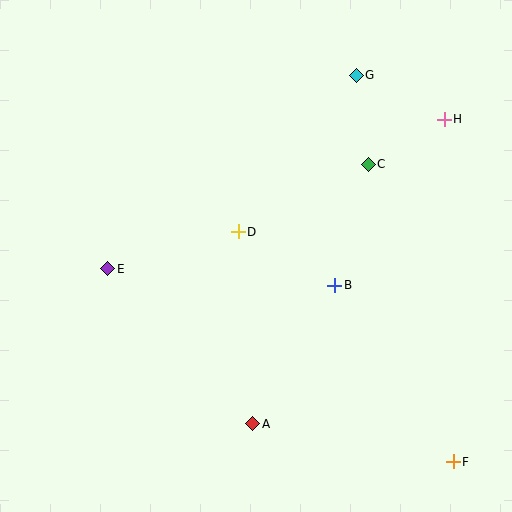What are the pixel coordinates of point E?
Point E is at (108, 269).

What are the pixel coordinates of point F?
Point F is at (453, 462).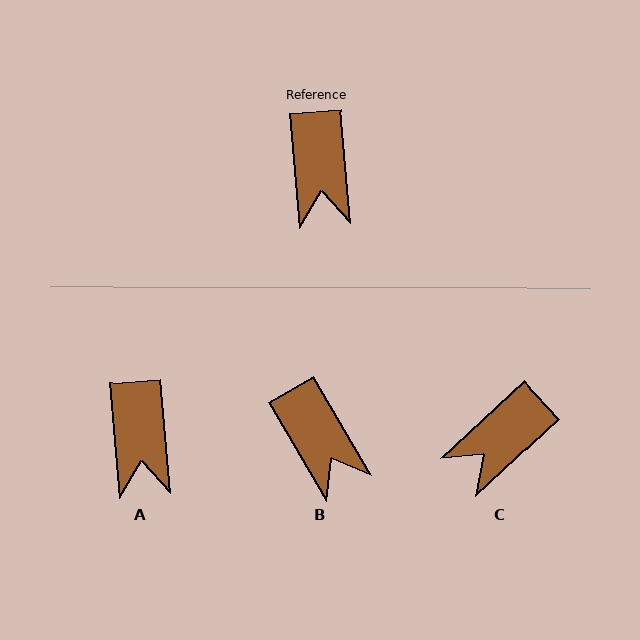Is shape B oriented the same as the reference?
No, it is off by about 26 degrees.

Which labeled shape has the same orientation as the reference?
A.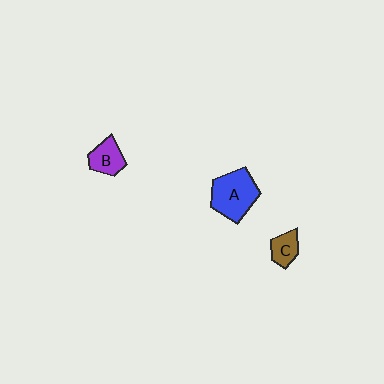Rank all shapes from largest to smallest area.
From largest to smallest: A (blue), B (purple), C (brown).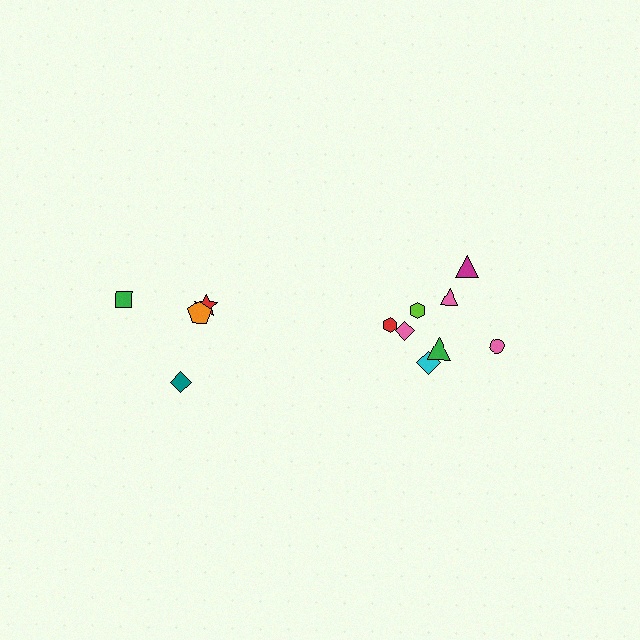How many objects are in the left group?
There are 4 objects.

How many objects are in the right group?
There are 8 objects.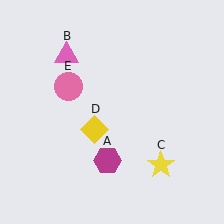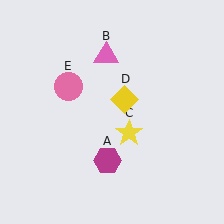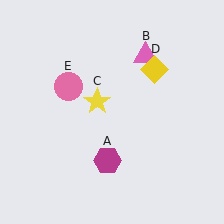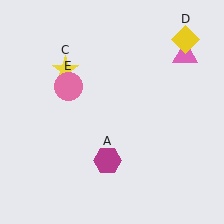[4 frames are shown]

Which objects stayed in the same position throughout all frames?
Magenta hexagon (object A) and pink circle (object E) remained stationary.